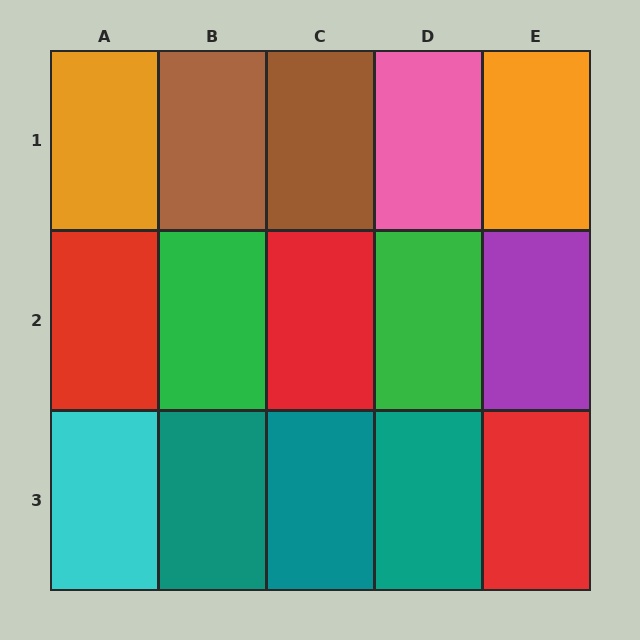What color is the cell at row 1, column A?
Orange.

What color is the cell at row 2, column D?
Green.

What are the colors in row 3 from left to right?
Cyan, teal, teal, teal, red.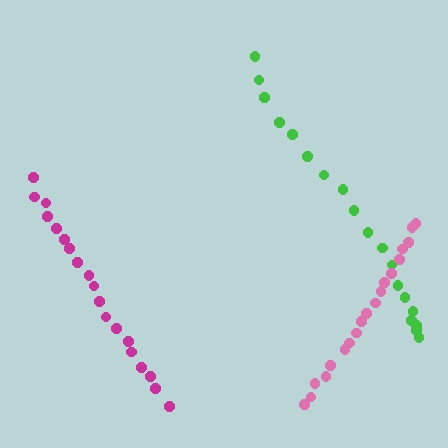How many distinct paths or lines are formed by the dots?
There are 3 distinct paths.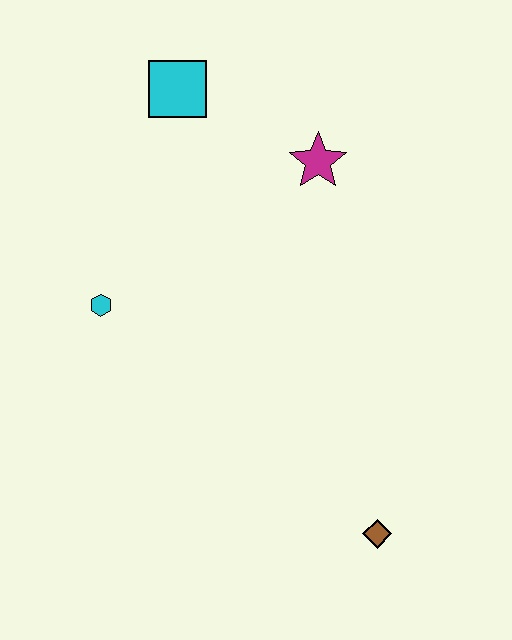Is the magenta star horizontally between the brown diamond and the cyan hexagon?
Yes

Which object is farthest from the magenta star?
The brown diamond is farthest from the magenta star.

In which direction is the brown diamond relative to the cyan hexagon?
The brown diamond is to the right of the cyan hexagon.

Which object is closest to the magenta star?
The cyan square is closest to the magenta star.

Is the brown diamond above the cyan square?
No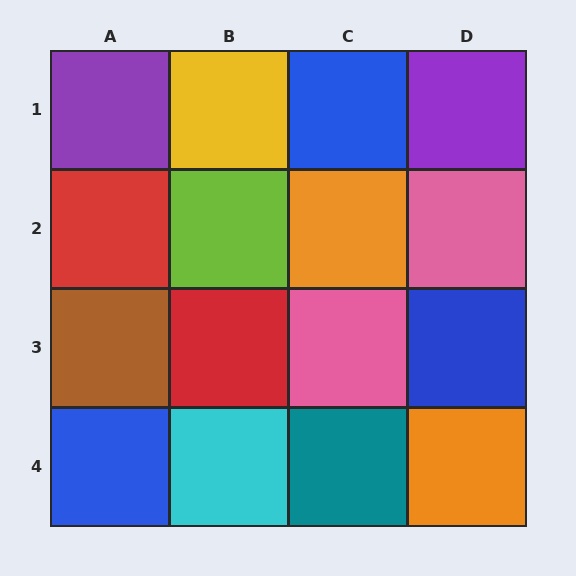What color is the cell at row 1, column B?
Yellow.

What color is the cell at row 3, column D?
Blue.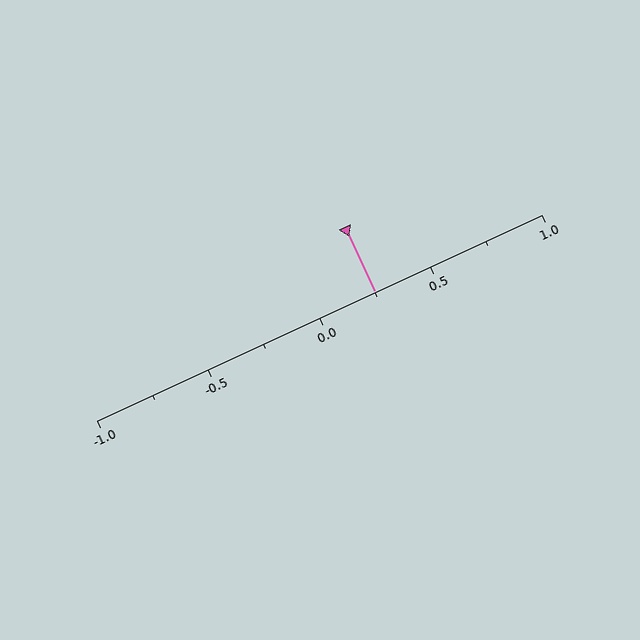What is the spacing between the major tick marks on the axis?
The major ticks are spaced 0.5 apart.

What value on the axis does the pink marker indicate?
The marker indicates approximately 0.25.